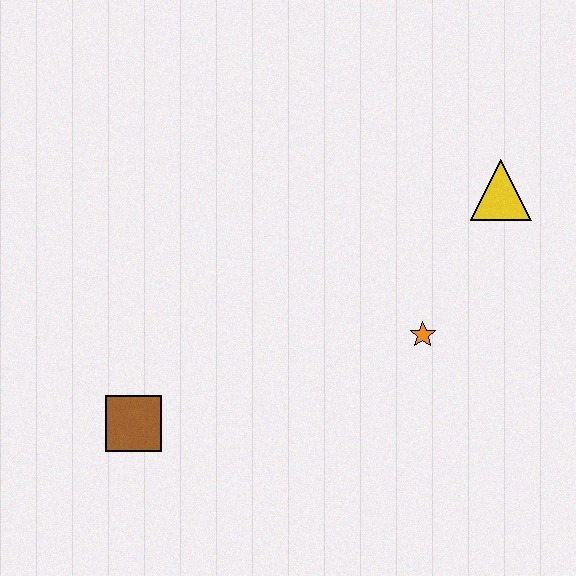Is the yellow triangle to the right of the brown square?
Yes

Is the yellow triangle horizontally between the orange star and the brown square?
No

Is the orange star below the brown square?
No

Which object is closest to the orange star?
The yellow triangle is closest to the orange star.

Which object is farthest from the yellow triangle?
The brown square is farthest from the yellow triangle.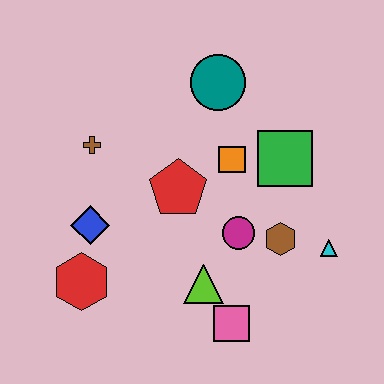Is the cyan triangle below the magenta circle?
Yes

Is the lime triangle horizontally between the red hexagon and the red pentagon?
No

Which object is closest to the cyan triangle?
The brown hexagon is closest to the cyan triangle.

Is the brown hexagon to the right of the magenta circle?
Yes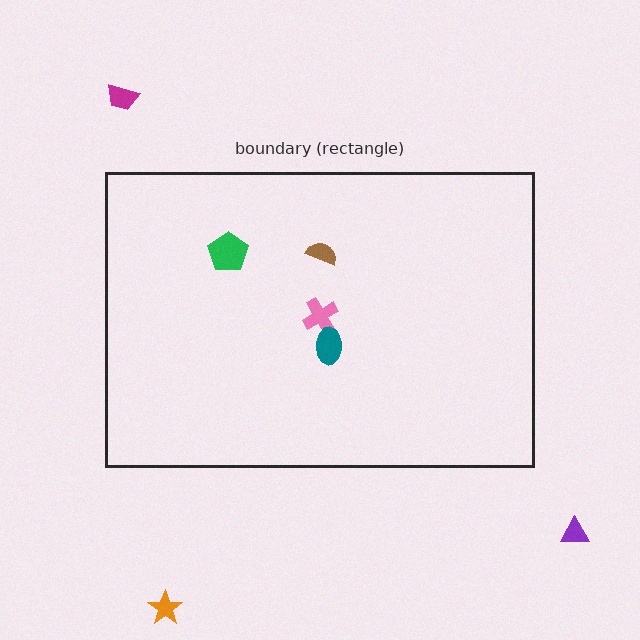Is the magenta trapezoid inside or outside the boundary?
Outside.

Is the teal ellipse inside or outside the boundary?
Inside.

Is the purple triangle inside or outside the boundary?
Outside.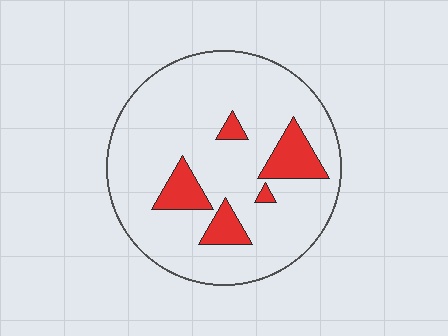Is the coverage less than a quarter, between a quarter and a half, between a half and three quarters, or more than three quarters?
Less than a quarter.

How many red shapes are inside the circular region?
5.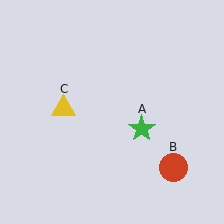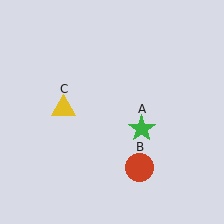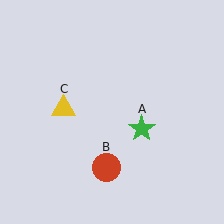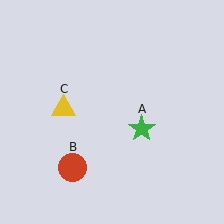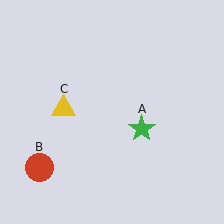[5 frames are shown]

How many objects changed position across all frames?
1 object changed position: red circle (object B).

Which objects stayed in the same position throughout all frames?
Green star (object A) and yellow triangle (object C) remained stationary.